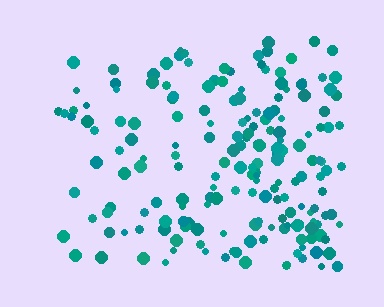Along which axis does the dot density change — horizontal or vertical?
Horizontal.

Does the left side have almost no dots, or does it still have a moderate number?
Still a moderate number, just noticeably fewer than the right.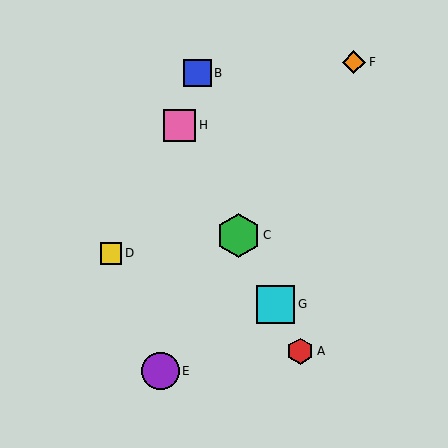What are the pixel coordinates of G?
Object G is at (275, 304).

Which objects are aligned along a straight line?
Objects A, C, G, H are aligned along a straight line.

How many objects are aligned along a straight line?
4 objects (A, C, G, H) are aligned along a straight line.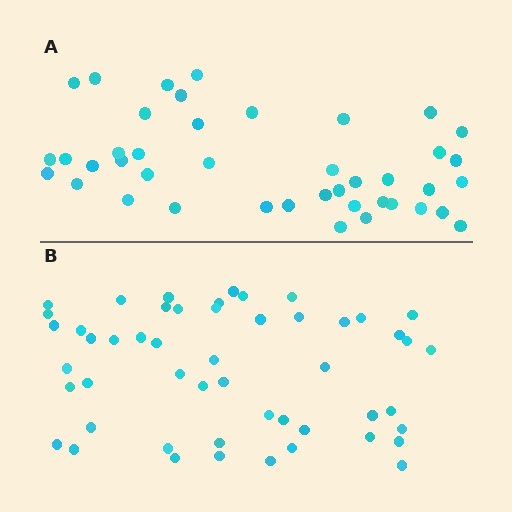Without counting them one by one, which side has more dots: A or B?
Region B (the bottom region) has more dots.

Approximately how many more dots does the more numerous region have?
Region B has roughly 8 or so more dots than region A.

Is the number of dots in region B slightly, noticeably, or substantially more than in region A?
Region B has only slightly more — the two regions are fairly close. The ratio is roughly 1.2 to 1.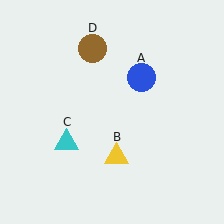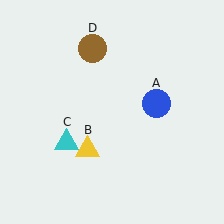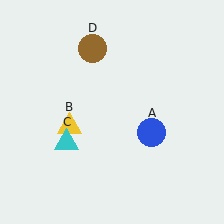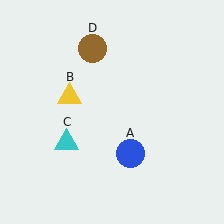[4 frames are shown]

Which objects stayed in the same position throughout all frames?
Cyan triangle (object C) and brown circle (object D) remained stationary.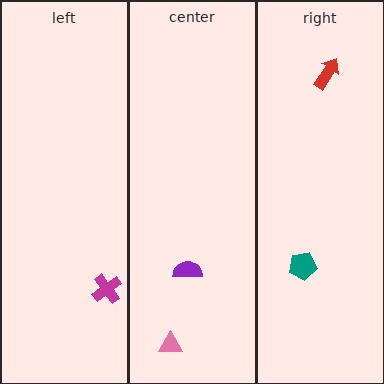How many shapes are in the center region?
2.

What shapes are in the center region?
The pink triangle, the purple semicircle.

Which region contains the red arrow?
The right region.